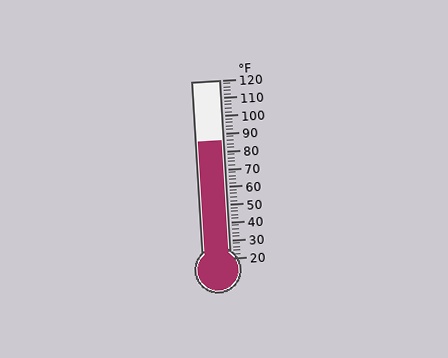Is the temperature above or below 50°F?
The temperature is above 50°F.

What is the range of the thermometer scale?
The thermometer scale ranges from 20°F to 120°F.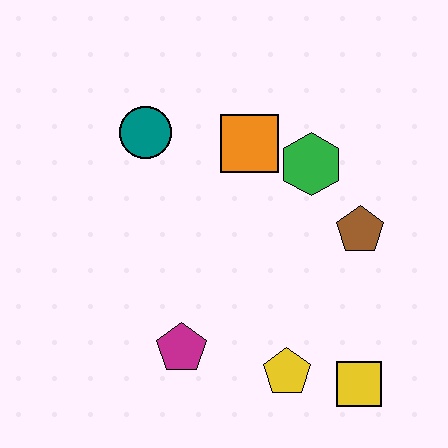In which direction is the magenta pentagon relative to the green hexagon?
The magenta pentagon is below the green hexagon.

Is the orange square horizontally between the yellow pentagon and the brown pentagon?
No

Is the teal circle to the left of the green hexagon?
Yes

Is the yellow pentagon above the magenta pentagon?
No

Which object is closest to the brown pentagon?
The green hexagon is closest to the brown pentagon.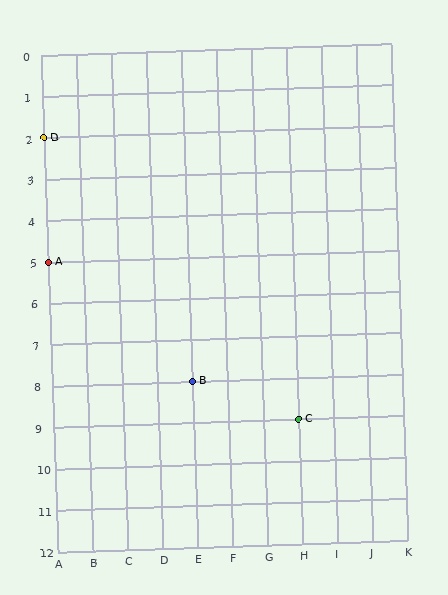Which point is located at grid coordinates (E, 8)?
Point B is at (E, 8).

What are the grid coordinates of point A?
Point A is at grid coordinates (A, 5).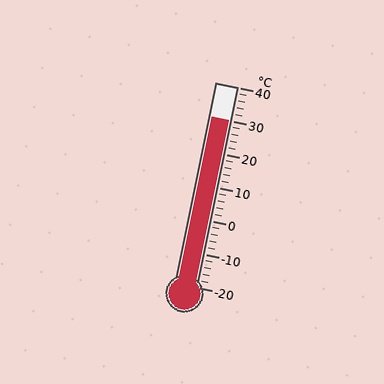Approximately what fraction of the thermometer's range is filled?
The thermometer is filled to approximately 85% of its range.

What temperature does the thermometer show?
The thermometer shows approximately 30°C.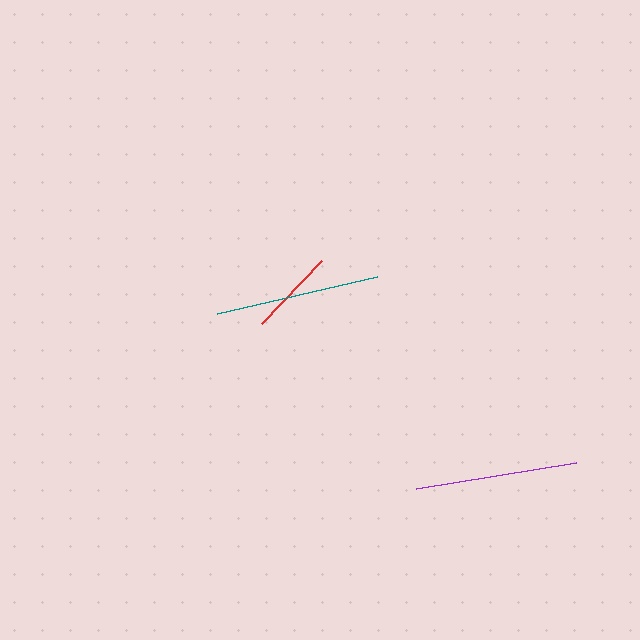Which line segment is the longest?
The teal line is the longest at approximately 164 pixels.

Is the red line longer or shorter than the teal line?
The teal line is longer than the red line.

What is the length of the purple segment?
The purple segment is approximately 162 pixels long.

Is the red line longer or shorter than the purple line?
The purple line is longer than the red line.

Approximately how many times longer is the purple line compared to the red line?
The purple line is approximately 1.9 times the length of the red line.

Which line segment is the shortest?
The red line is the shortest at approximately 87 pixels.